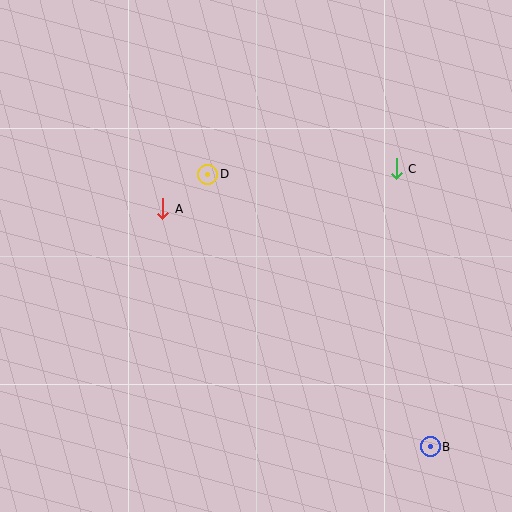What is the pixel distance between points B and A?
The distance between B and A is 358 pixels.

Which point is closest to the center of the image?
Point D at (208, 174) is closest to the center.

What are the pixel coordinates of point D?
Point D is at (208, 174).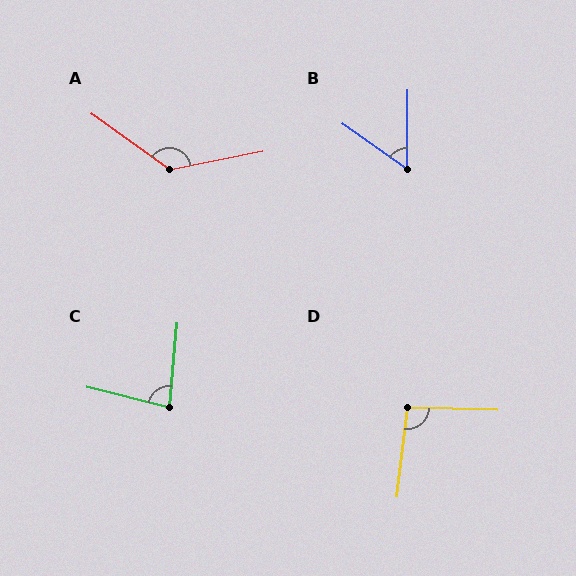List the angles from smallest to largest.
B (55°), C (81°), D (95°), A (134°).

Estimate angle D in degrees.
Approximately 95 degrees.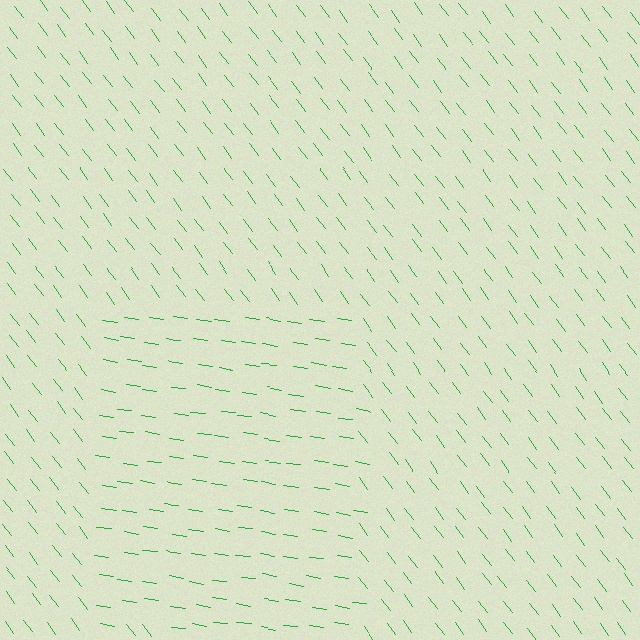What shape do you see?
I see a rectangle.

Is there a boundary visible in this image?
Yes, there is a texture boundary formed by a change in line orientation.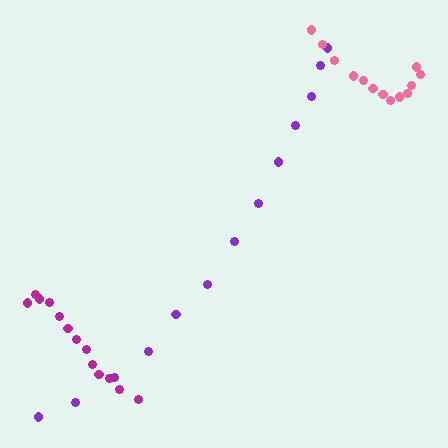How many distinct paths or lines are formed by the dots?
There are 3 distinct paths.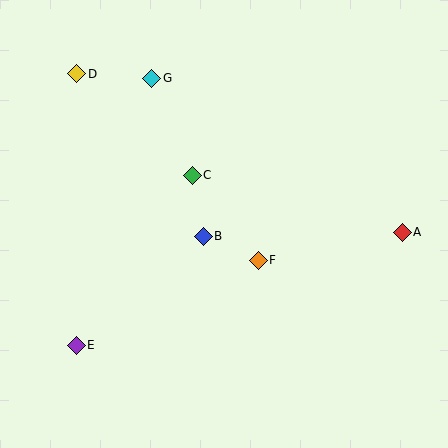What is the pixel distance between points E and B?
The distance between E and B is 167 pixels.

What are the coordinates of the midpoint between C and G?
The midpoint between C and G is at (172, 127).